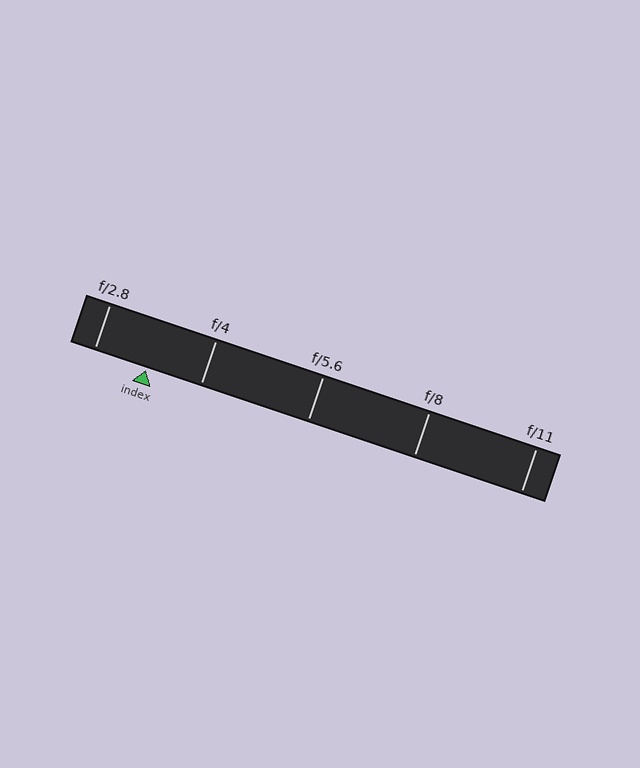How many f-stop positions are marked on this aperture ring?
There are 5 f-stop positions marked.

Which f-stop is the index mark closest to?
The index mark is closest to f/2.8.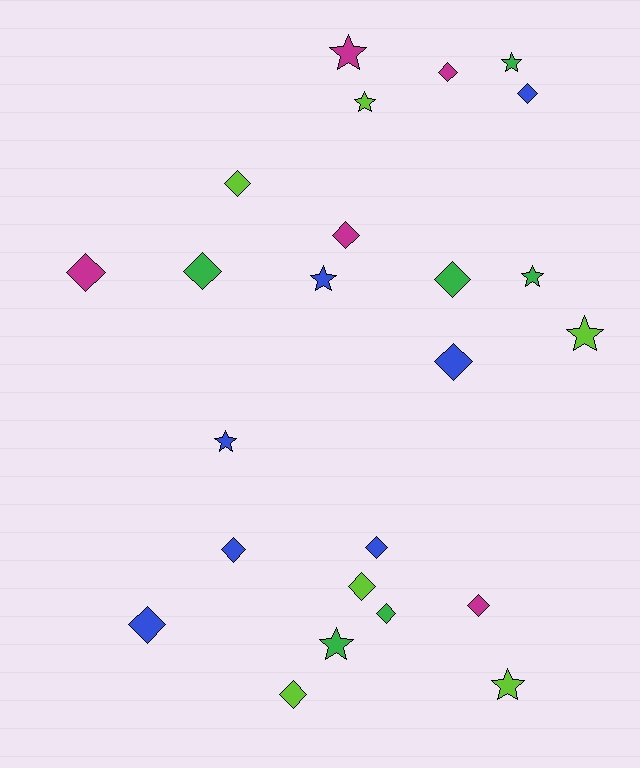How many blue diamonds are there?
There are 5 blue diamonds.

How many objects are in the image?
There are 24 objects.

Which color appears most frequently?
Blue, with 7 objects.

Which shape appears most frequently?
Diamond, with 15 objects.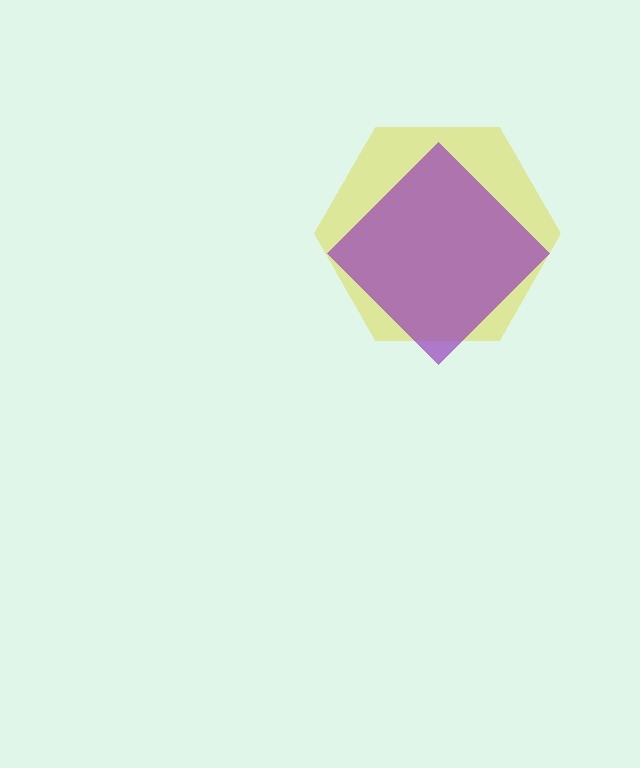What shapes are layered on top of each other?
The layered shapes are: a yellow hexagon, a purple diamond.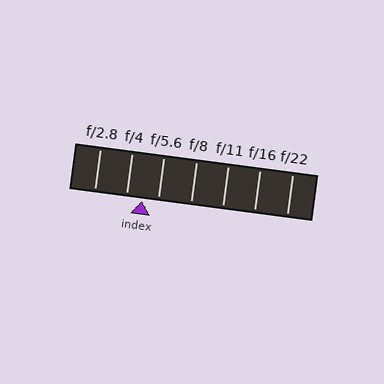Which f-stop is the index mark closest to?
The index mark is closest to f/5.6.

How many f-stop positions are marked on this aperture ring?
There are 7 f-stop positions marked.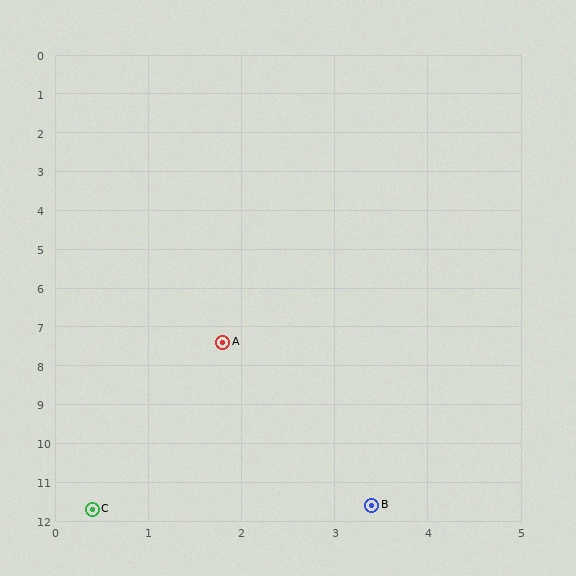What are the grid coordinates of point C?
Point C is at approximately (0.4, 11.7).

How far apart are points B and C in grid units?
Points B and C are about 3.0 grid units apart.